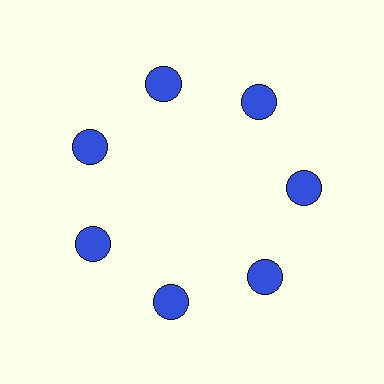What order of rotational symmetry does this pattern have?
This pattern has 7-fold rotational symmetry.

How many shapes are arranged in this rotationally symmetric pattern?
There are 7 shapes, arranged in 7 groups of 1.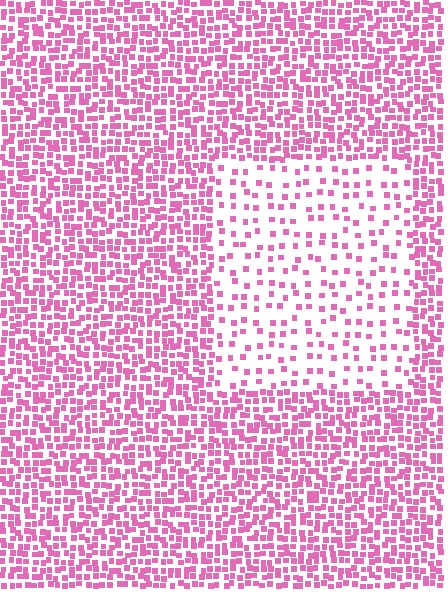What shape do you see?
I see a rectangle.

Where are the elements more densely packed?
The elements are more densely packed outside the rectangle boundary.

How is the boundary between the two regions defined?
The boundary is defined by a change in element density (approximately 2.7x ratio). All elements are the same color, size, and shape.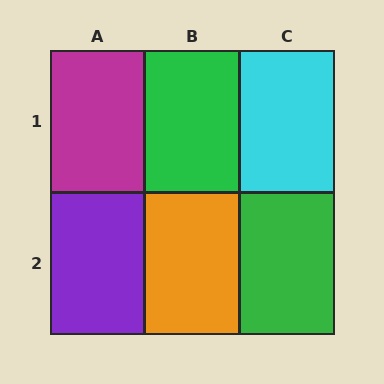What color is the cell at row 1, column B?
Green.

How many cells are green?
2 cells are green.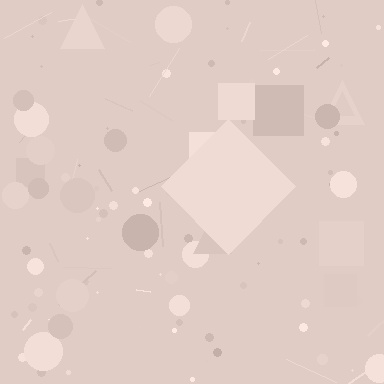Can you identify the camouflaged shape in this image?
The camouflaged shape is a diamond.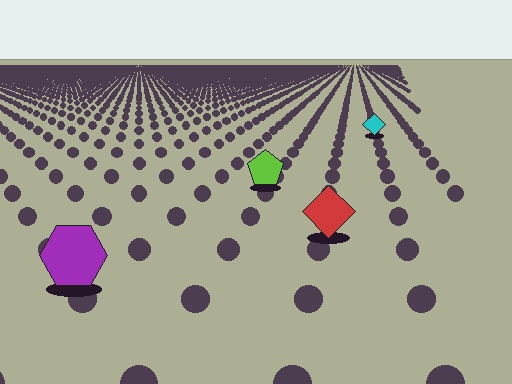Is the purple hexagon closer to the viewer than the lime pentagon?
Yes. The purple hexagon is closer — you can tell from the texture gradient: the ground texture is coarser near it.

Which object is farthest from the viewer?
The cyan diamond is farthest from the viewer. It appears smaller and the ground texture around it is denser.